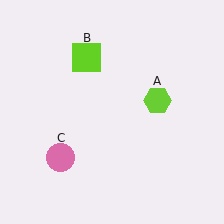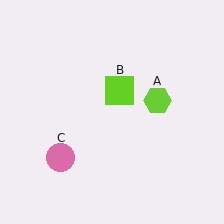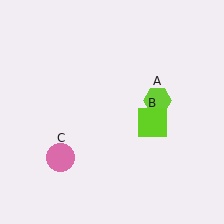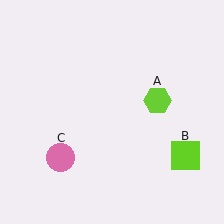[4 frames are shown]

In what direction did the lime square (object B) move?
The lime square (object B) moved down and to the right.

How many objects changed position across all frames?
1 object changed position: lime square (object B).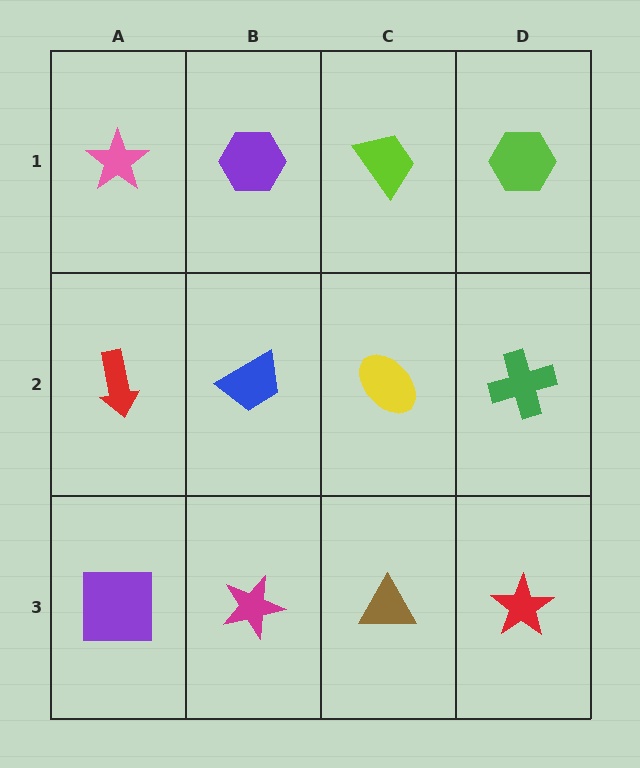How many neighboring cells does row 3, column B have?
3.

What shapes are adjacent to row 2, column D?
A lime hexagon (row 1, column D), a red star (row 3, column D), a yellow ellipse (row 2, column C).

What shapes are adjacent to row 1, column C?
A yellow ellipse (row 2, column C), a purple hexagon (row 1, column B), a lime hexagon (row 1, column D).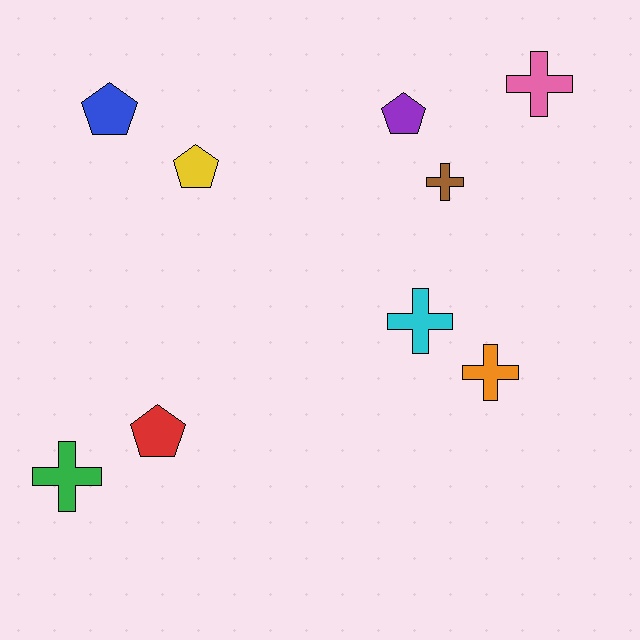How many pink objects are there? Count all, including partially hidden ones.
There is 1 pink object.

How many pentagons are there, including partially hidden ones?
There are 4 pentagons.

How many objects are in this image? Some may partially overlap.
There are 9 objects.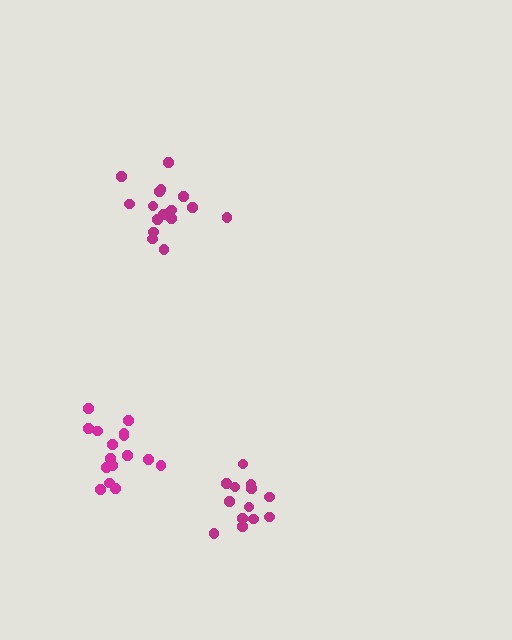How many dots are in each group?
Group 1: 16 dots, Group 2: 16 dots, Group 3: 14 dots (46 total).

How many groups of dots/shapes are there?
There are 3 groups.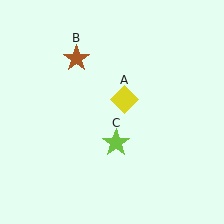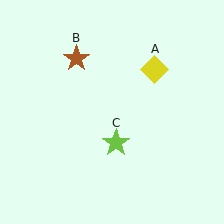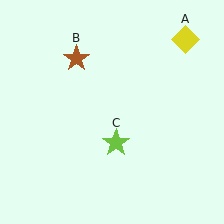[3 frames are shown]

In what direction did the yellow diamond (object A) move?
The yellow diamond (object A) moved up and to the right.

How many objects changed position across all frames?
1 object changed position: yellow diamond (object A).